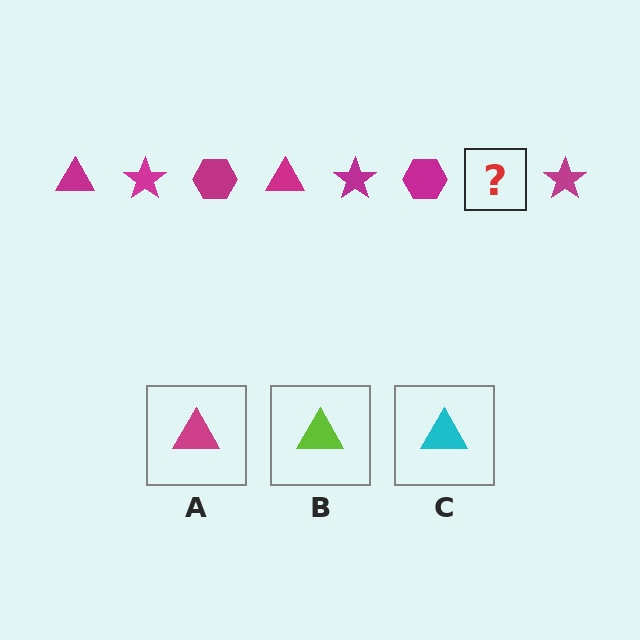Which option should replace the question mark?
Option A.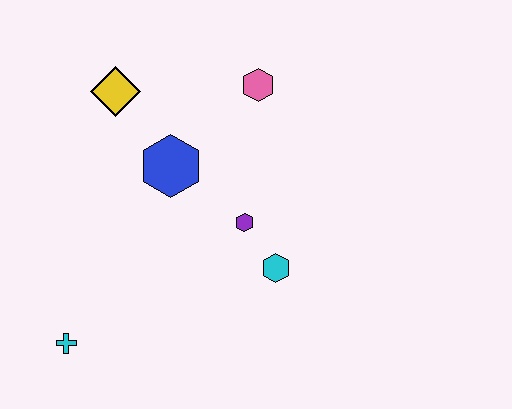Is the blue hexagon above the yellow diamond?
No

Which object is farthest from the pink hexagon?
The cyan cross is farthest from the pink hexagon.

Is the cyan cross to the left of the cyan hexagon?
Yes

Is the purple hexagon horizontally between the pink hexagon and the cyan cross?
Yes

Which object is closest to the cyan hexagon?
The purple hexagon is closest to the cyan hexagon.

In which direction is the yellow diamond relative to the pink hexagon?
The yellow diamond is to the left of the pink hexagon.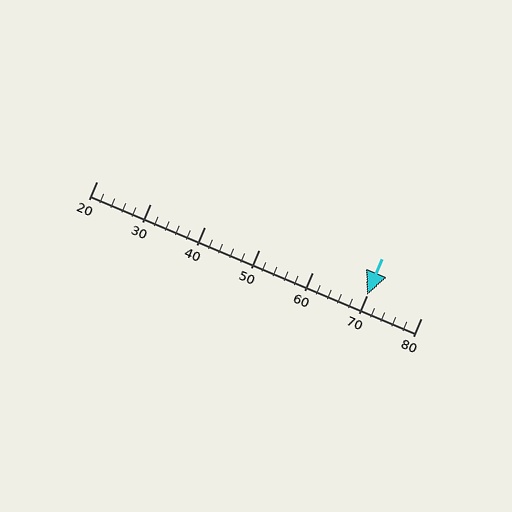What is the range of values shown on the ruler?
The ruler shows values from 20 to 80.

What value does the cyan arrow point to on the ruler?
The cyan arrow points to approximately 70.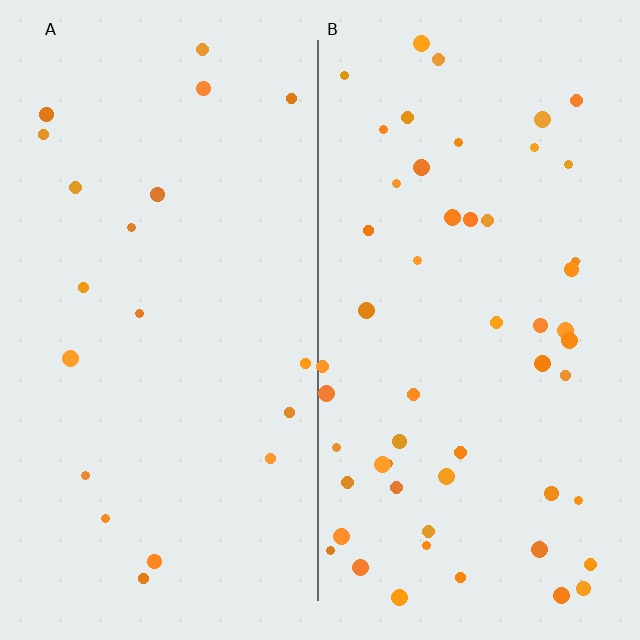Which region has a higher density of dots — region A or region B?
B (the right).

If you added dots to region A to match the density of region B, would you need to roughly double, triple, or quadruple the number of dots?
Approximately triple.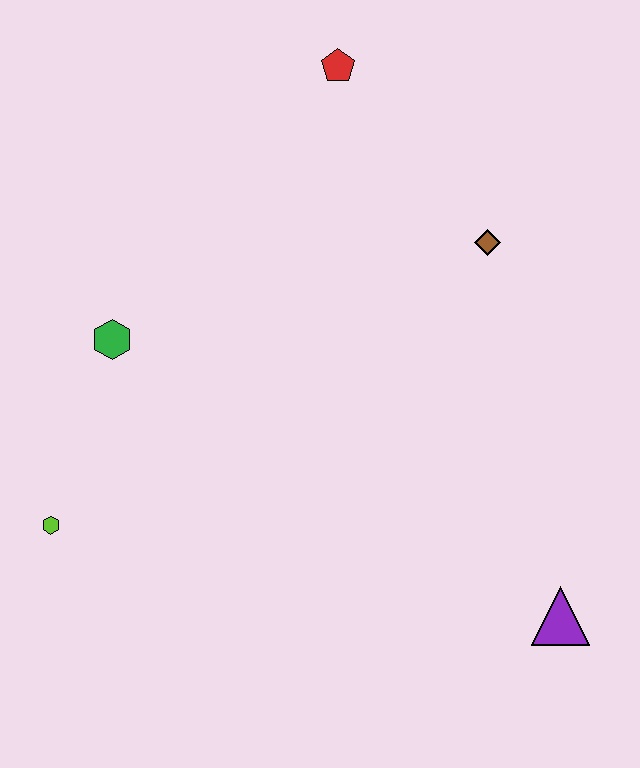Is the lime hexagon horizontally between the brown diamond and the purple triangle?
No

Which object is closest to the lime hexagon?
The green hexagon is closest to the lime hexagon.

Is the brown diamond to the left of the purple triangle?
Yes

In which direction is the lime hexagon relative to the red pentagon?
The lime hexagon is below the red pentagon.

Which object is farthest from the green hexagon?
The purple triangle is farthest from the green hexagon.